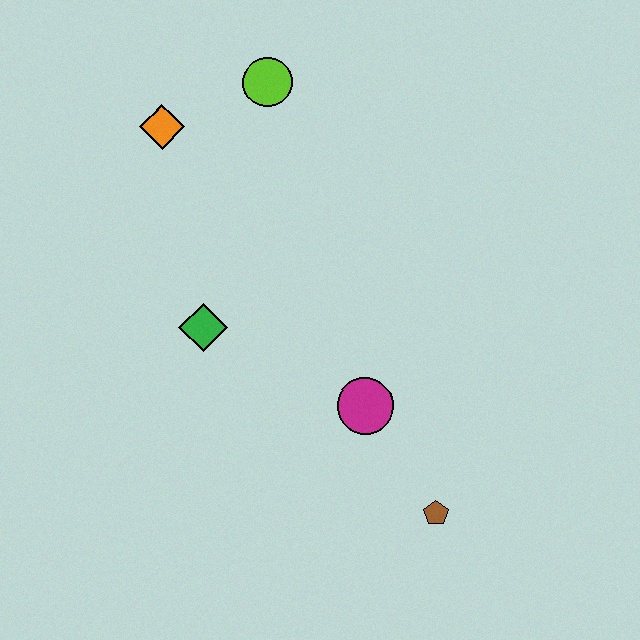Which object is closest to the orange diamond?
The lime circle is closest to the orange diamond.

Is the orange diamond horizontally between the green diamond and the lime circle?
No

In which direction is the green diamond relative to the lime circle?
The green diamond is below the lime circle.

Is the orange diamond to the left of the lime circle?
Yes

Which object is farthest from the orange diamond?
The brown pentagon is farthest from the orange diamond.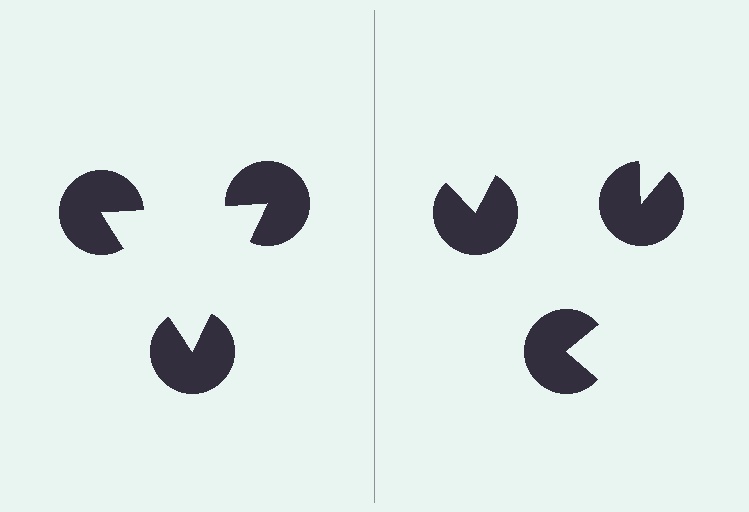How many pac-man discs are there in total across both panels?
6 — 3 on each side.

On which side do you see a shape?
An illusory triangle appears on the left side. On the right side the wedge cuts are rotated, so no coherent shape forms.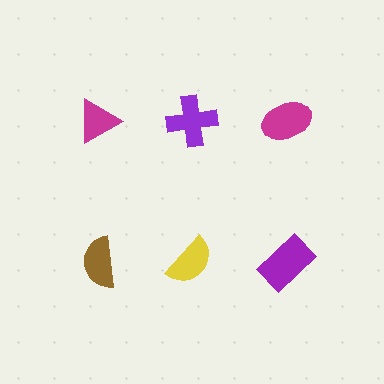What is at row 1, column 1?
A magenta triangle.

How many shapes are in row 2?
3 shapes.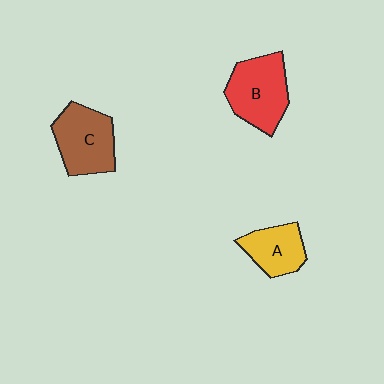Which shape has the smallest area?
Shape A (yellow).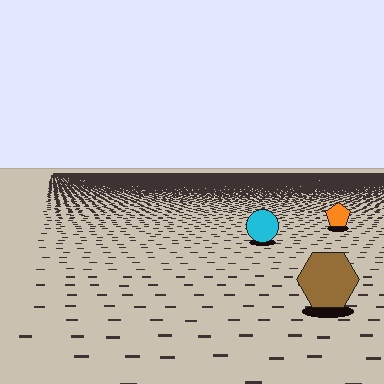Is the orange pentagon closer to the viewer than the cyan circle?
No. The cyan circle is closer — you can tell from the texture gradient: the ground texture is coarser near it.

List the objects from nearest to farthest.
From nearest to farthest: the brown hexagon, the cyan circle, the orange pentagon.